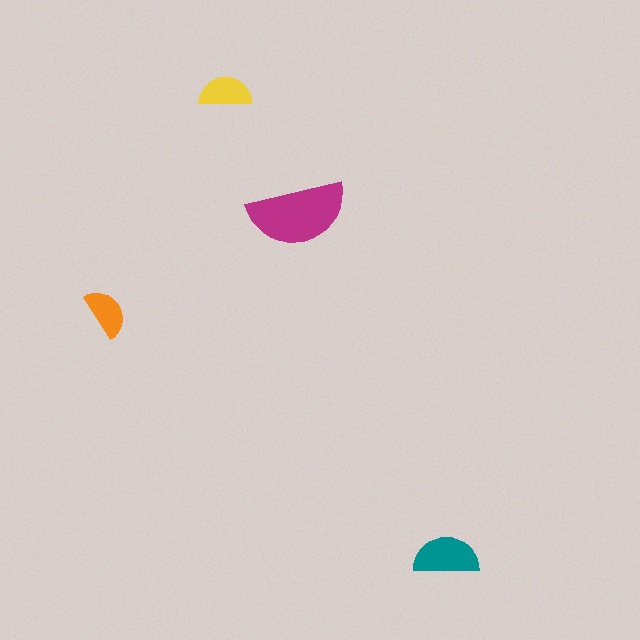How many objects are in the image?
There are 4 objects in the image.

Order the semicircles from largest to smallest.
the magenta one, the teal one, the yellow one, the orange one.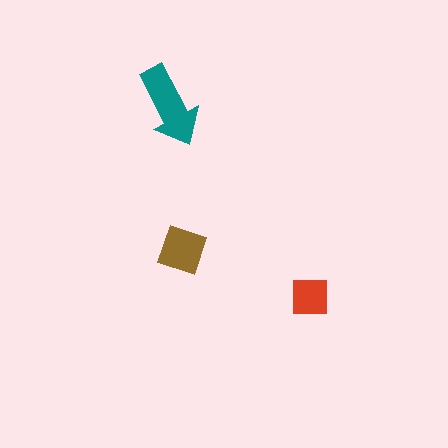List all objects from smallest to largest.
The red square, the brown diamond, the teal arrow.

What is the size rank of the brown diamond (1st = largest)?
2nd.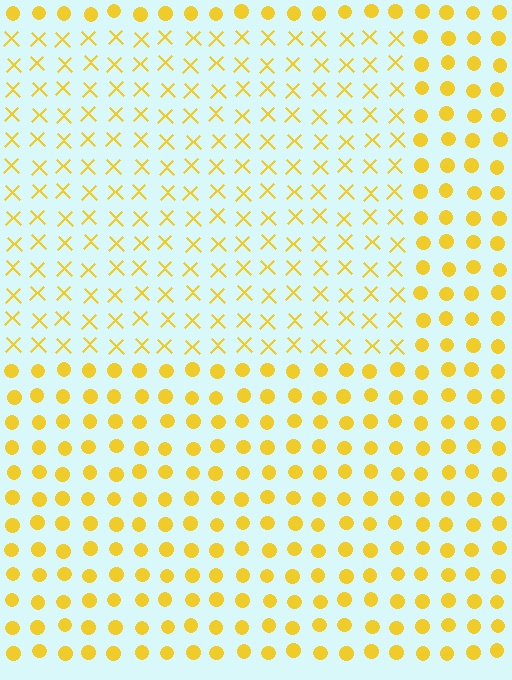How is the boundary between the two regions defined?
The boundary is defined by a change in element shape: X marks inside vs. circles outside. All elements share the same color and spacing.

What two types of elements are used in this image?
The image uses X marks inside the rectangle region and circles outside it.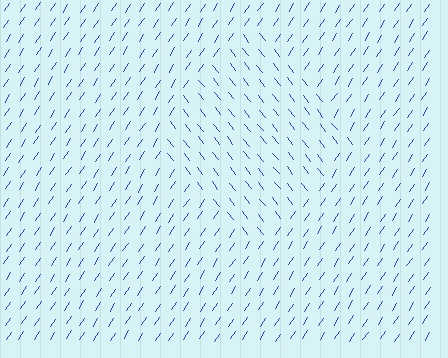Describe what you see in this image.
The image is filled with small blue line segments. A diamond region in the image has lines oriented differently from the surrounding lines, creating a visible texture boundary.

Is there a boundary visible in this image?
Yes, there is a texture boundary formed by a change in line orientation.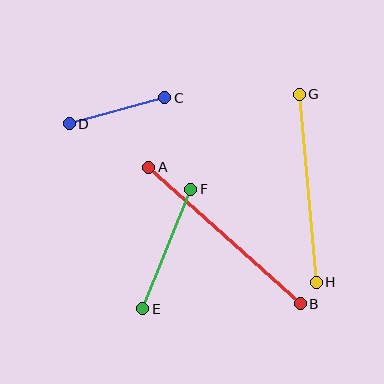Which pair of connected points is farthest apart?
Points A and B are farthest apart.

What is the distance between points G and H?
The distance is approximately 188 pixels.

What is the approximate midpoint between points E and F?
The midpoint is at approximately (167, 249) pixels.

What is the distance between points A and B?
The distance is approximately 204 pixels.